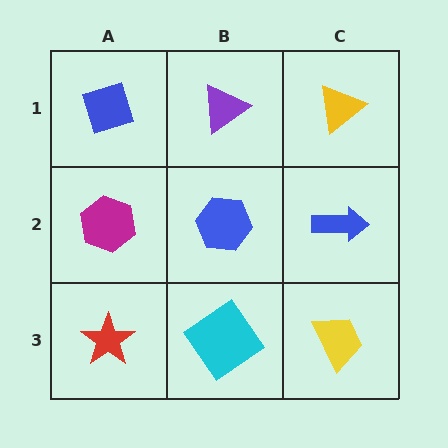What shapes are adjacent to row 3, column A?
A magenta hexagon (row 2, column A), a cyan diamond (row 3, column B).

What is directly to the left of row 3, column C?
A cyan diamond.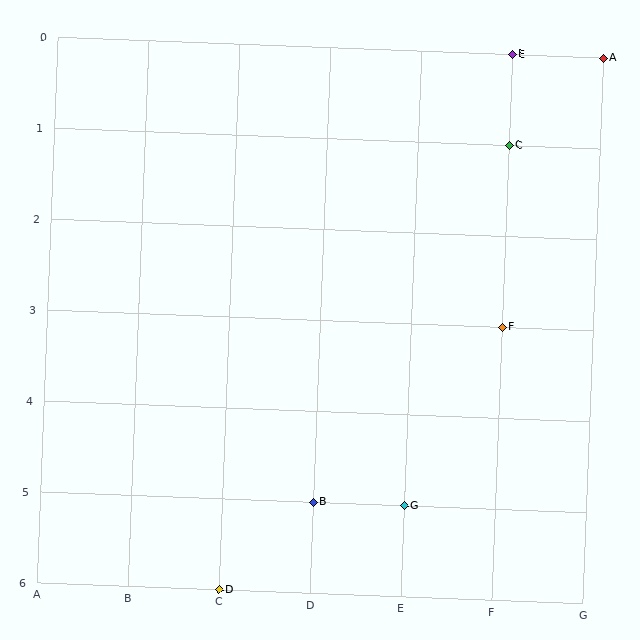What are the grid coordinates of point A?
Point A is at grid coordinates (G, 0).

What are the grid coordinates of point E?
Point E is at grid coordinates (F, 0).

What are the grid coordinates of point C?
Point C is at grid coordinates (F, 1).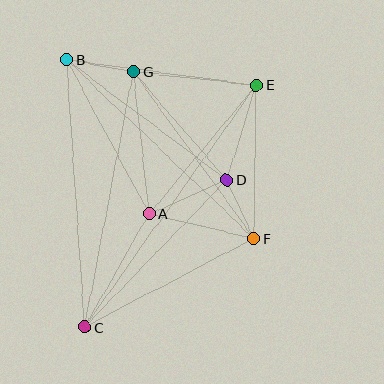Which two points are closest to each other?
Points D and F are closest to each other.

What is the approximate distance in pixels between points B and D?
The distance between B and D is approximately 200 pixels.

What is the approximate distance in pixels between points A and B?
The distance between A and B is approximately 174 pixels.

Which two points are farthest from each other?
Points C and E are farthest from each other.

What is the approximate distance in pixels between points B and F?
The distance between B and F is approximately 259 pixels.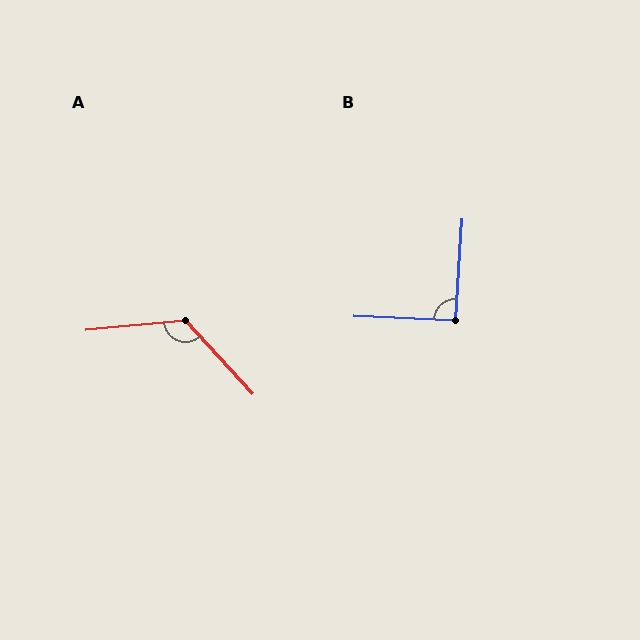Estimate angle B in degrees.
Approximately 91 degrees.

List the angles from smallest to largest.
B (91°), A (127°).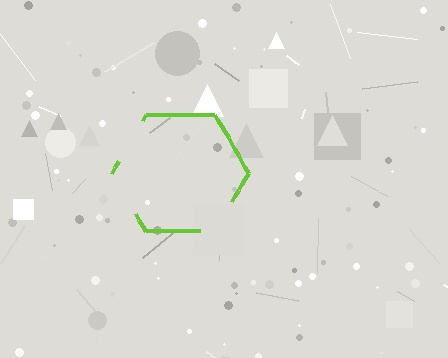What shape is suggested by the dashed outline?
The dashed outline suggests a hexagon.